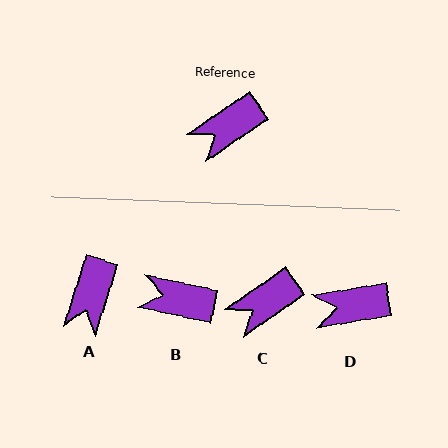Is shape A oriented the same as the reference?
No, it is off by about 38 degrees.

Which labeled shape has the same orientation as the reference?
C.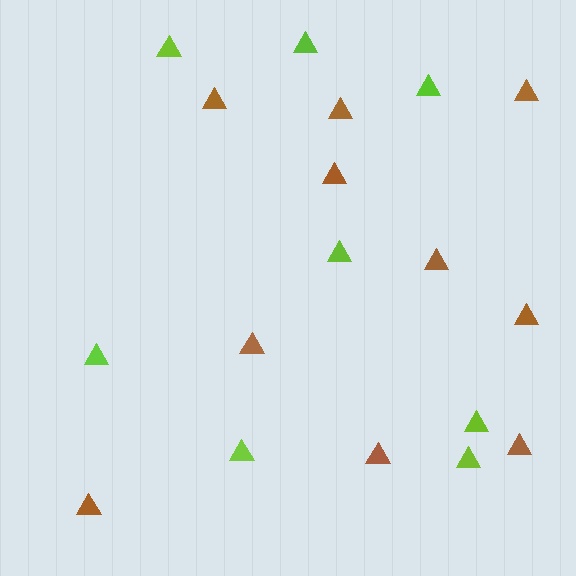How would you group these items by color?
There are 2 groups: one group of brown triangles (10) and one group of lime triangles (8).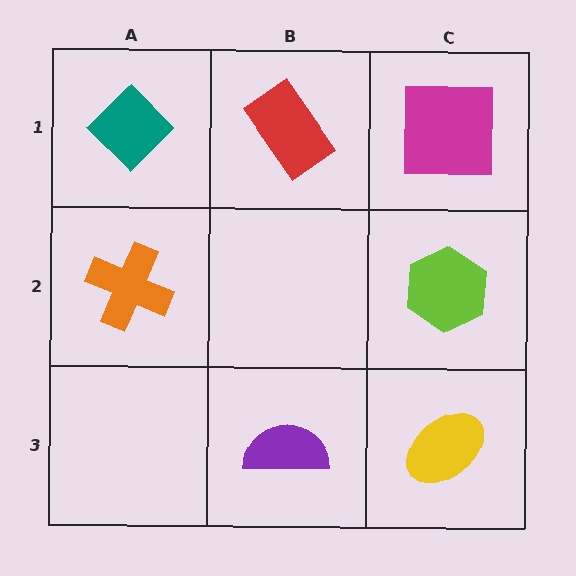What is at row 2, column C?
A lime hexagon.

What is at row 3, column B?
A purple semicircle.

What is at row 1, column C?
A magenta square.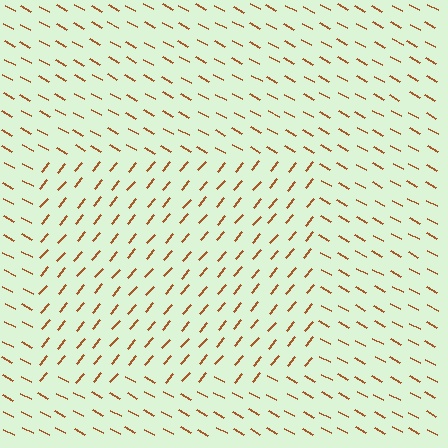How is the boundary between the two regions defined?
The boundary is defined purely by a change in line orientation (approximately 78 degrees difference). All lines are the same color and thickness.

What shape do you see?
I see a rectangle.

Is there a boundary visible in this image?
Yes, there is a texture boundary formed by a change in line orientation.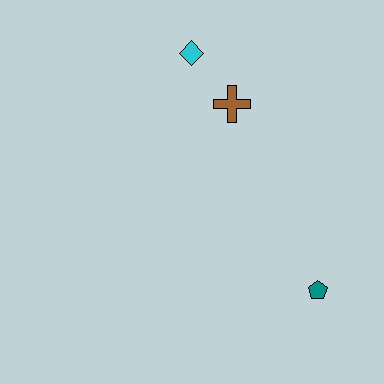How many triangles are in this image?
There are no triangles.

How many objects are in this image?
There are 3 objects.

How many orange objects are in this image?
There are no orange objects.